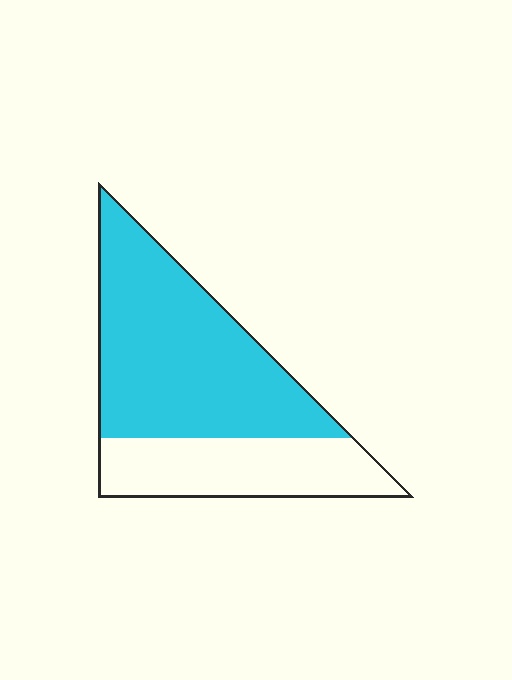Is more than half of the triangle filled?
Yes.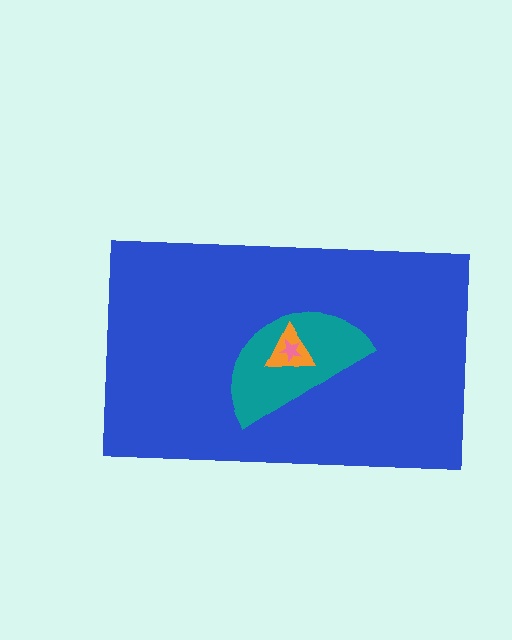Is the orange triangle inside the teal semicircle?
Yes.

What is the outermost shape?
The blue rectangle.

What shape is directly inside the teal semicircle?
The orange triangle.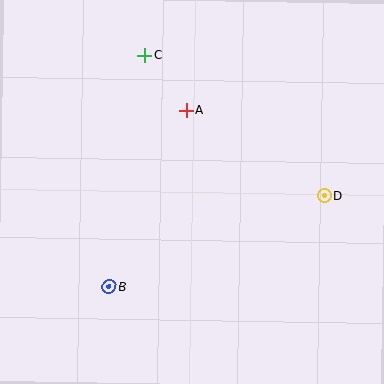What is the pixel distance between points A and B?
The distance between A and B is 192 pixels.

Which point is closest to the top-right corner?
Point D is closest to the top-right corner.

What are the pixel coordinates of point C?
Point C is at (145, 56).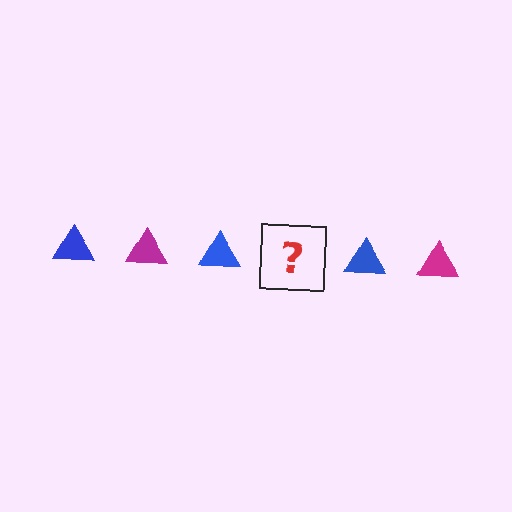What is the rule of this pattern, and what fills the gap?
The rule is that the pattern cycles through blue, magenta triangles. The gap should be filled with a magenta triangle.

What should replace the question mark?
The question mark should be replaced with a magenta triangle.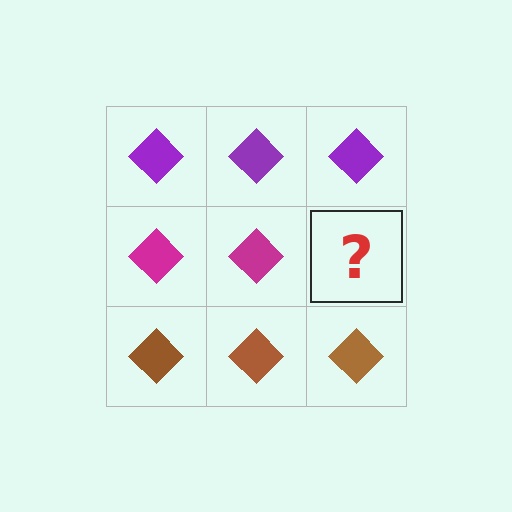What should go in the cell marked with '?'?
The missing cell should contain a magenta diamond.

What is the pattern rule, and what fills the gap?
The rule is that each row has a consistent color. The gap should be filled with a magenta diamond.